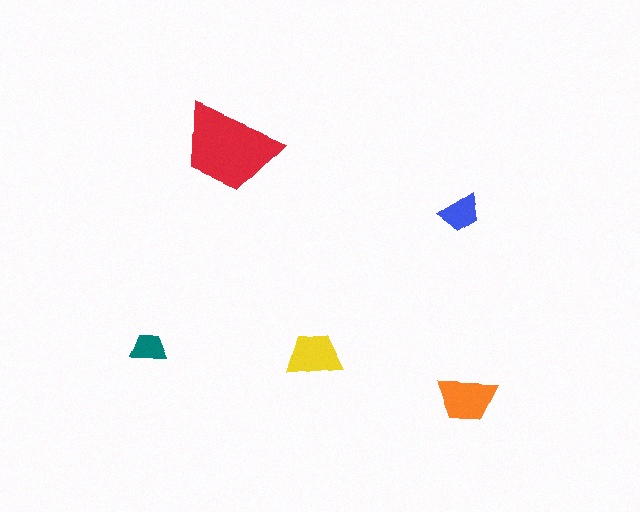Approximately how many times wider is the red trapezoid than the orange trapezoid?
About 1.5 times wider.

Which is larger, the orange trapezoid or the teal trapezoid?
The orange one.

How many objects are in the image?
There are 5 objects in the image.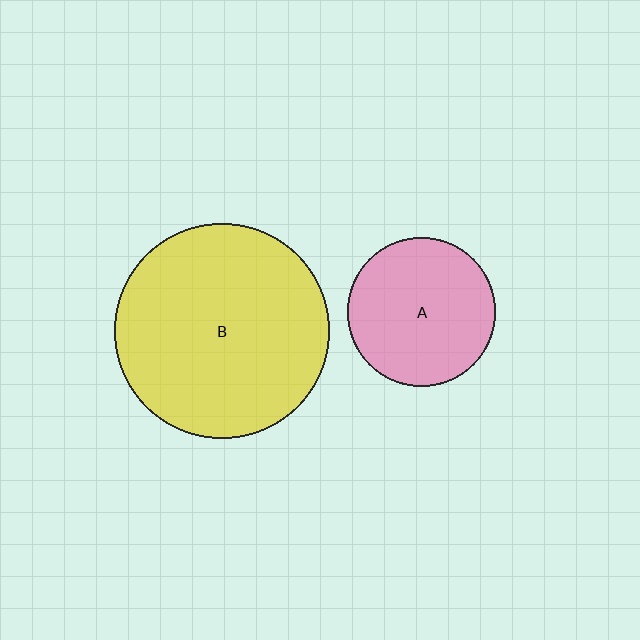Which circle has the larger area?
Circle B (yellow).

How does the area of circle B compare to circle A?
Approximately 2.1 times.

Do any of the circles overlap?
No, none of the circles overlap.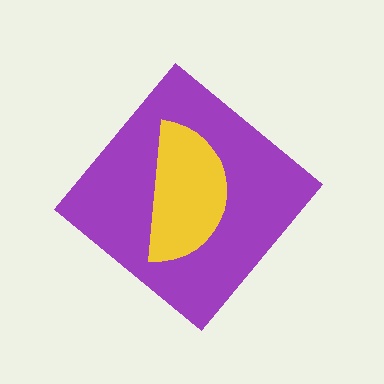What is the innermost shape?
The yellow semicircle.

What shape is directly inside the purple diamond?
The yellow semicircle.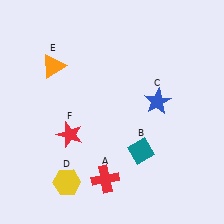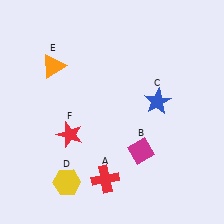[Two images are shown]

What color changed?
The diamond (B) changed from teal in Image 1 to magenta in Image 2.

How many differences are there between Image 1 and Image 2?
There is 1 difference between the two images.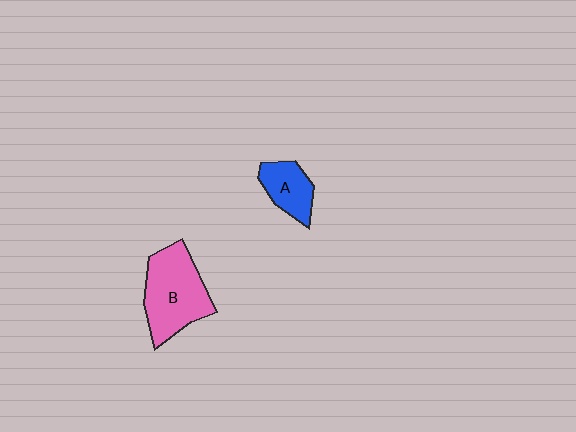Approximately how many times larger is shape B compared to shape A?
Approximately 2.0 times.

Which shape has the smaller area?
Shape A (blue).